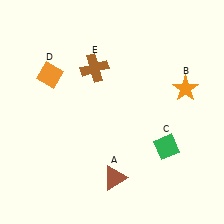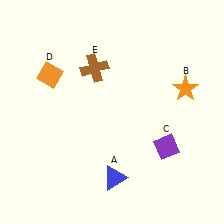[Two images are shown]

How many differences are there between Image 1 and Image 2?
There are 2 differences between the two images.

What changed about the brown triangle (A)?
In Image 1, A is brown. In Image 2, it changed to blue.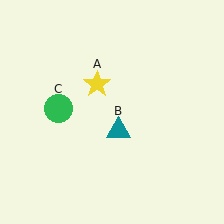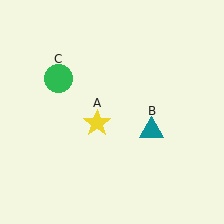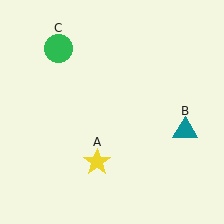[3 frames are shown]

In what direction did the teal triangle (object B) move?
The teal triangle (object B) moved right.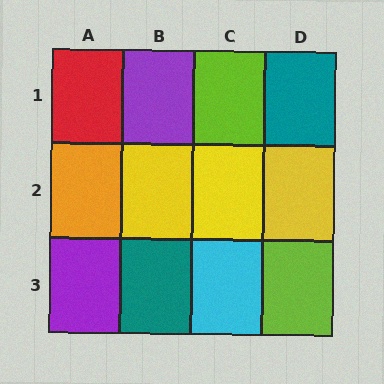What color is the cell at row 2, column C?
Yellow.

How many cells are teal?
2 cells are teal.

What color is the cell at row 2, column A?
Orange.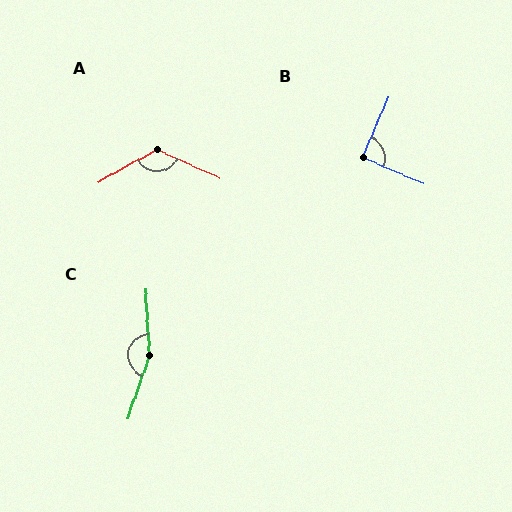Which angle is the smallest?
B, at approximately 89 degrees.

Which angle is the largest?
C, at approximately 158 degrees.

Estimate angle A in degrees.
Approximately 127 degrees.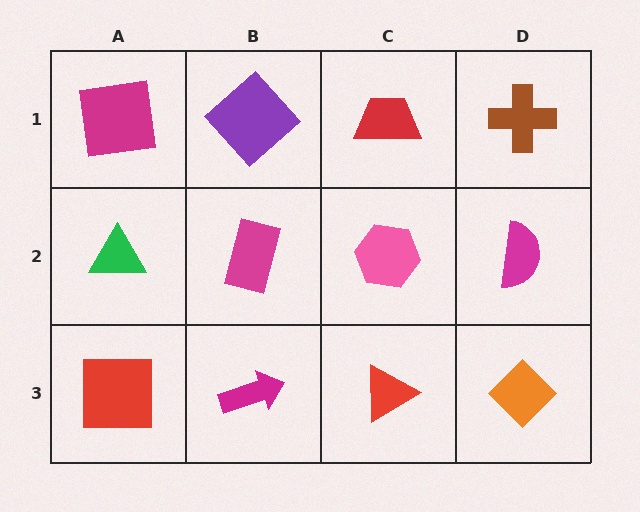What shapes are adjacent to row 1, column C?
A pink hexagon (row 2, column C), a purple diamond (row 1, column B), a brown cross (row 1, column D).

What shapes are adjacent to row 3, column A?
A green triangle (row 2, column A), a magenta arrow (row 3, column B).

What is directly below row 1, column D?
A magenta semicircle.